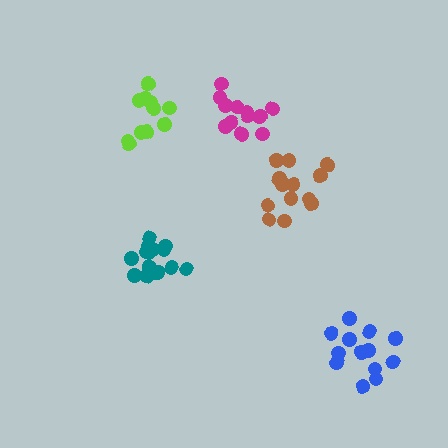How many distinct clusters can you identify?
There are 5 distinct clusters.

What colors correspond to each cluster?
The clusters are colored: brown, blue, magenta, teal, lime.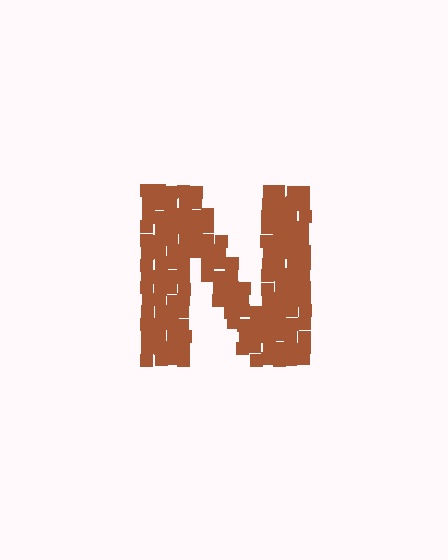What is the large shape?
The large shape is the letter N.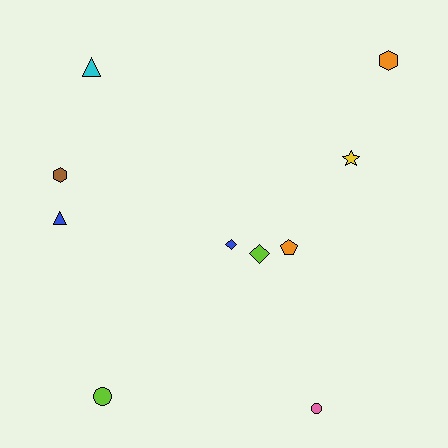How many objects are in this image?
There are 10 objects.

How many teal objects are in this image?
There are no teal objects.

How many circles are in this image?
There are 2 circles.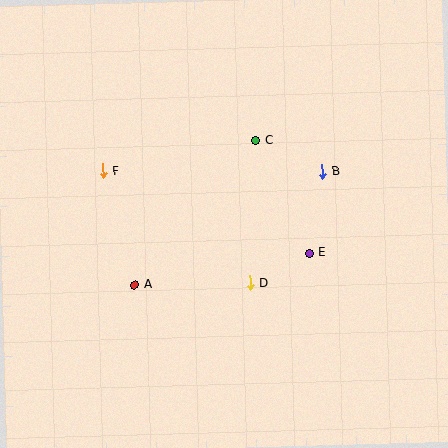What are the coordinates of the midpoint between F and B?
The midpoint between F and B is at (213, 171).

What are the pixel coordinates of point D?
Point D is at (250, 283).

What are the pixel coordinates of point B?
Point B is at (322, 172).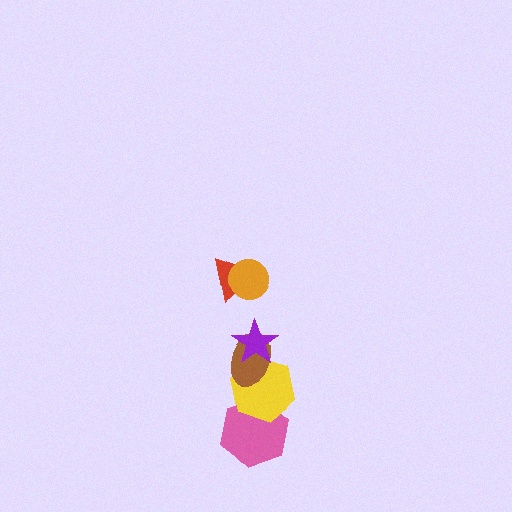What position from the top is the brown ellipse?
The brown ellipse is 4th from the top.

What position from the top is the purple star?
The purple star is 3rd from the top.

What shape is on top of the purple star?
The red triangle is on top of the purple star.